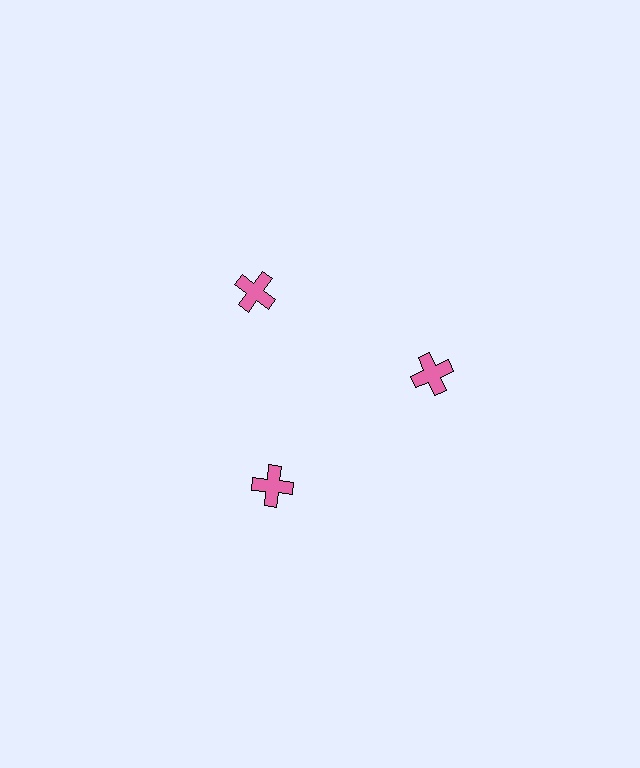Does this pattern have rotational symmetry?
Yes, this pattern has 3-fold rotational symmetry. It looks the same after rotating 120 degrees around the center.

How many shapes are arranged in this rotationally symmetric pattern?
There are 3 shapes, arranged in 3 groups of 1.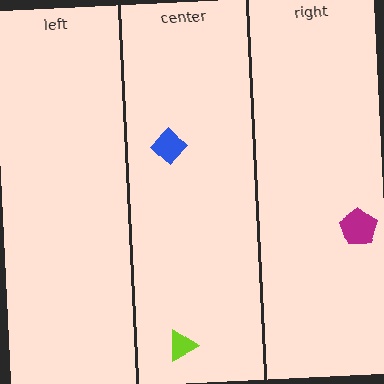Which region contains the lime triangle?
The center region.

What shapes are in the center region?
The blue diamond, the lime triangle.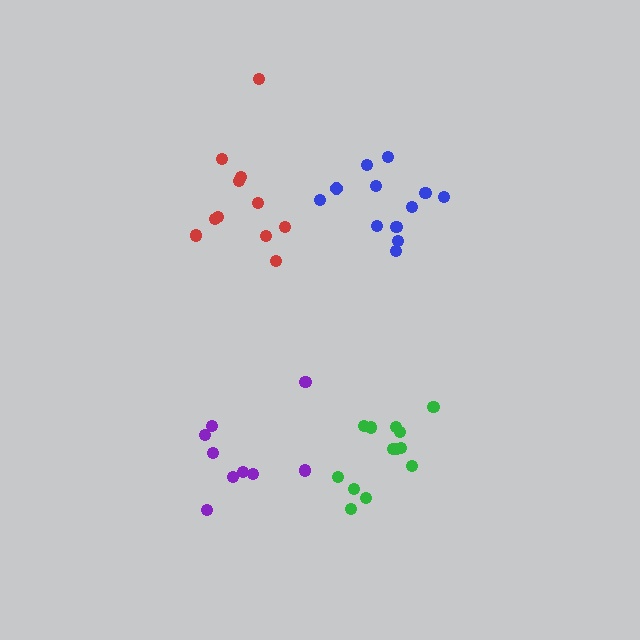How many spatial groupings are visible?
There are 4 spatial groupings.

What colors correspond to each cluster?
The clusters are colored: blue, purple, green, red.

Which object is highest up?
The blue cluster is topmost.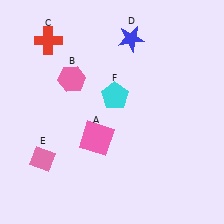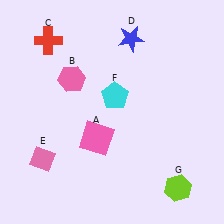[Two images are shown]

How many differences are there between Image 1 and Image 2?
There is 1 difference between the two images.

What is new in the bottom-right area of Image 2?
A lime hexagon (G) was added in the bottom-right area of Image 2.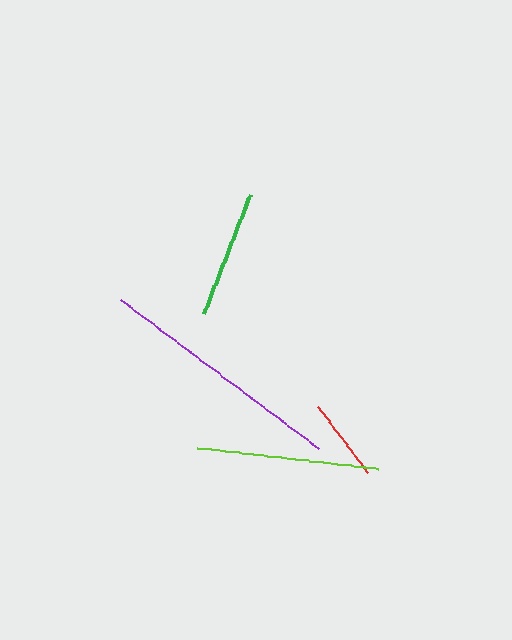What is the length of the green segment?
The green segment is approximately 128 pixels long.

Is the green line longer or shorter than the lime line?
The lime line is longer than the green line.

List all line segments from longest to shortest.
From longest to shortest: purple, lime, green, red.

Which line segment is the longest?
The purple line is the longest at approximately 248 pixels.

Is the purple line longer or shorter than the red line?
The purple line is longer than the red line.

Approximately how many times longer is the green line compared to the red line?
The green line is approximately 1.5 times the length of the red line.